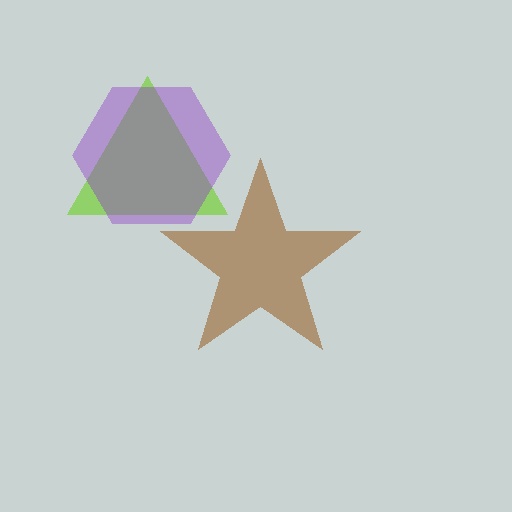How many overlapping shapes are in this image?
There are 3 overlapping shapes in the image.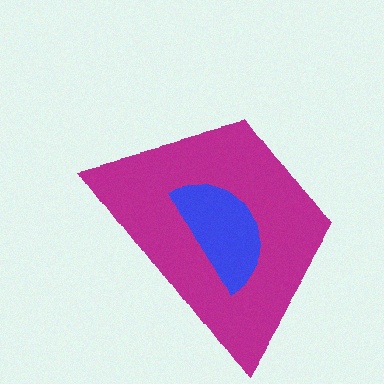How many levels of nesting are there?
2.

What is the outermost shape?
The magenta trapezoid.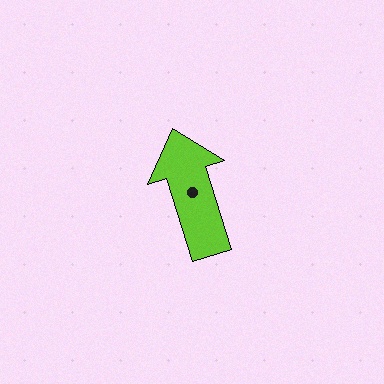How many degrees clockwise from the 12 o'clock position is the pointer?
Approximately 343 degrees.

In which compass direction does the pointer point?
North.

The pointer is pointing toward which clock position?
Roughly 11 o'clock.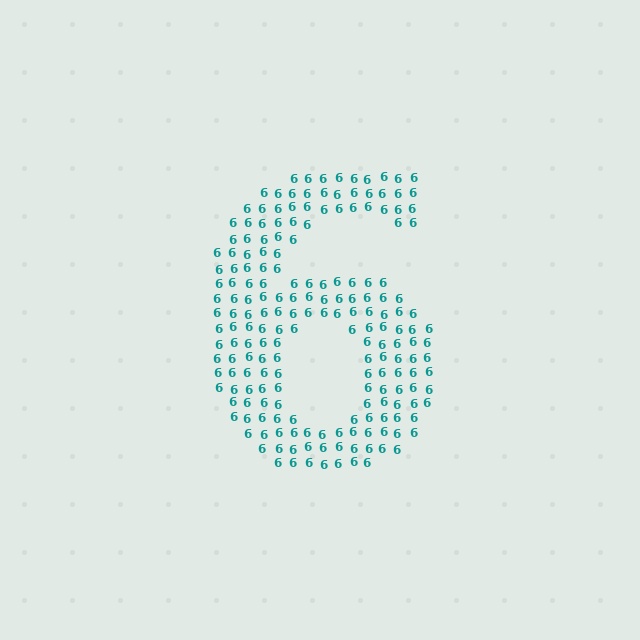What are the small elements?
The small elements are digit 6's.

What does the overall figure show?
The overall figure shows the digit 6.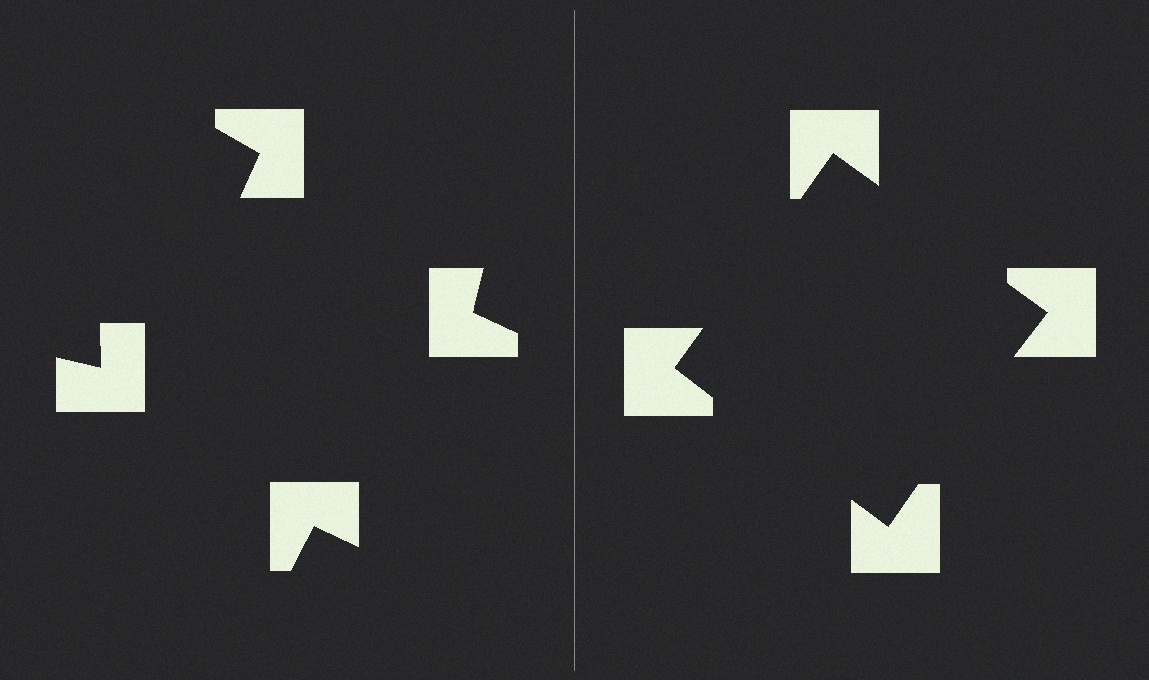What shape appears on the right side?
An illusory square.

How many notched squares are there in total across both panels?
8 — 4 on each side.